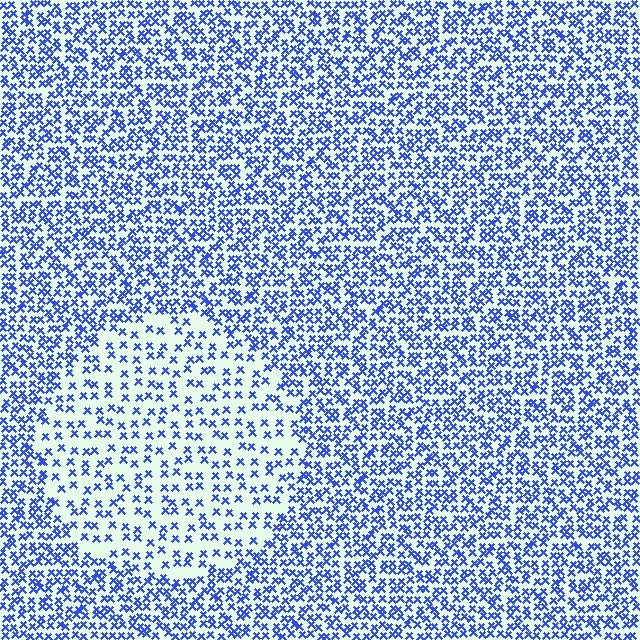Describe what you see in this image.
The image contains small blue elements arranged at two different densities. A circle-shaped region is visible where the elements are less densely packed than the surrounding area.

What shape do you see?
I see a circle.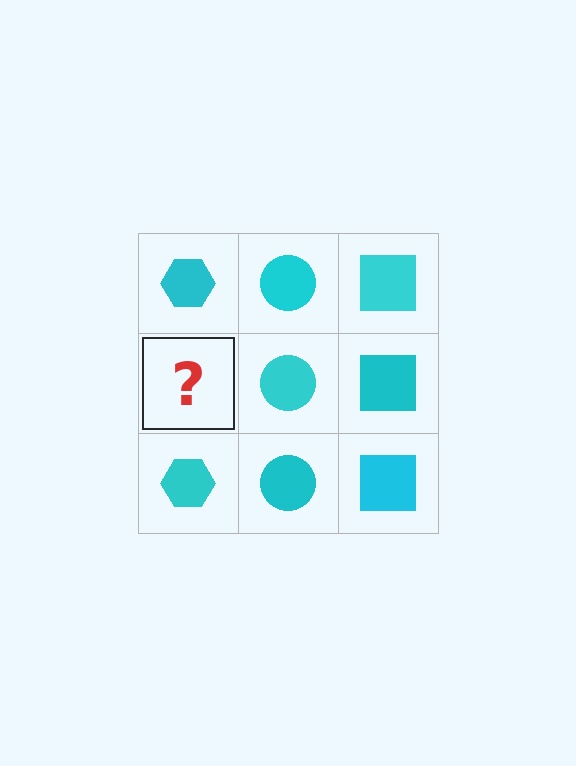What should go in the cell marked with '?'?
The missing cell should contain a cyan hexagon.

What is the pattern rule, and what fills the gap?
The rule is that each column has a consistent shape. The gap should be filled with a cyan hexagon.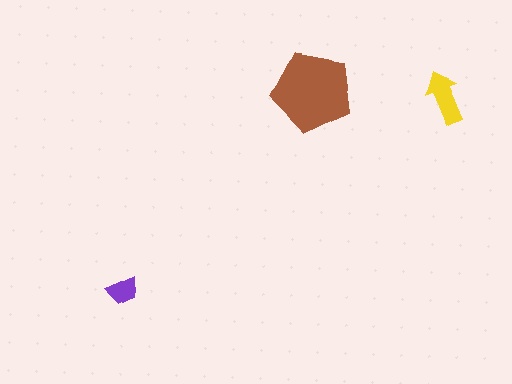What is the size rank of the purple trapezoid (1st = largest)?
3rd.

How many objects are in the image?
There are 3 objects in the image.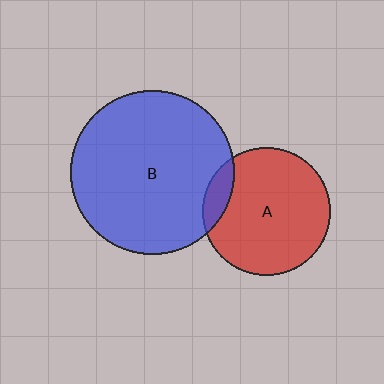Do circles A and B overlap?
Yes.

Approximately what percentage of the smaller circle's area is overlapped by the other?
Approximately 10%.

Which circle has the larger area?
Circle B (blue).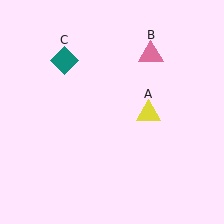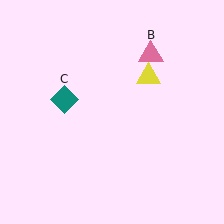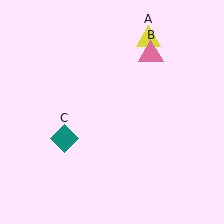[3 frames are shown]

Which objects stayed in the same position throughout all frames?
Pink triangle (object B) remained stationary.